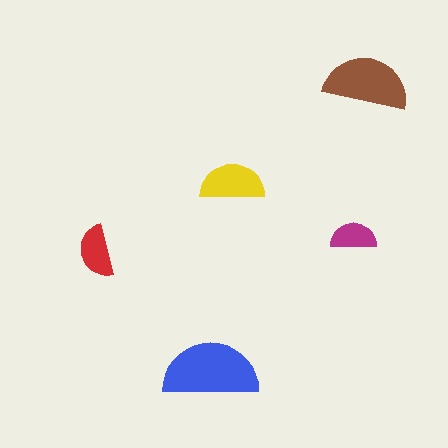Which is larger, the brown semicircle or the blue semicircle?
The blue one.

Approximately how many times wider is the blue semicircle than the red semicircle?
About 2 times wider.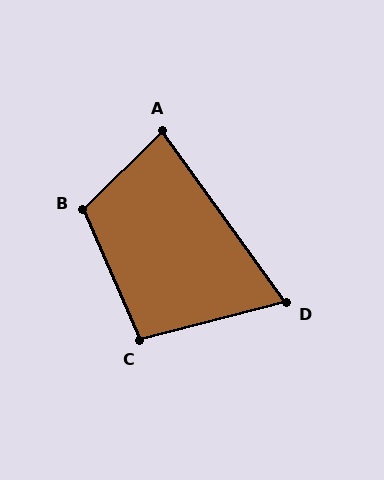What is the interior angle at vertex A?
Approximately 81 degrees (acute).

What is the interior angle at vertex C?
Approximately 99 degrees (obtuse).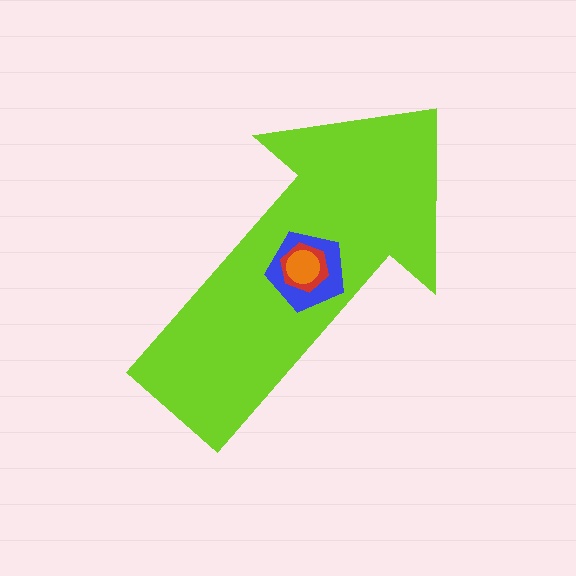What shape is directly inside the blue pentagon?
The red hexagon.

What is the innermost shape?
The orange circle.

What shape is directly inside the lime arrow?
The blue pentagon.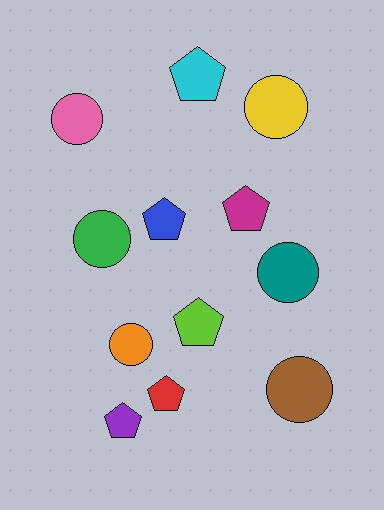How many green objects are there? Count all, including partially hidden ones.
There is 1 green object.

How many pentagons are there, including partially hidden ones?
There are 6 pentagons.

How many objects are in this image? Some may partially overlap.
There are 12 objects.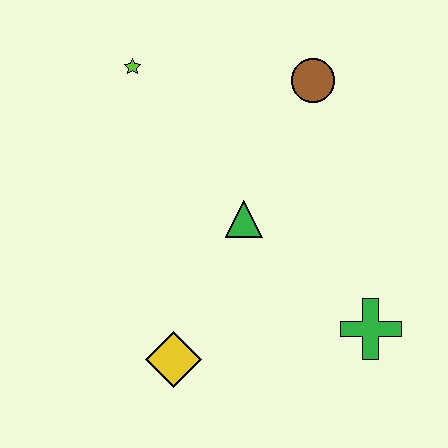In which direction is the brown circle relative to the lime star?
The brown circle is to the right of the lime star.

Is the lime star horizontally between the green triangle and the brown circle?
No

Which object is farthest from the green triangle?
The lime star is farthest from the green triangle.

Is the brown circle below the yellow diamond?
No